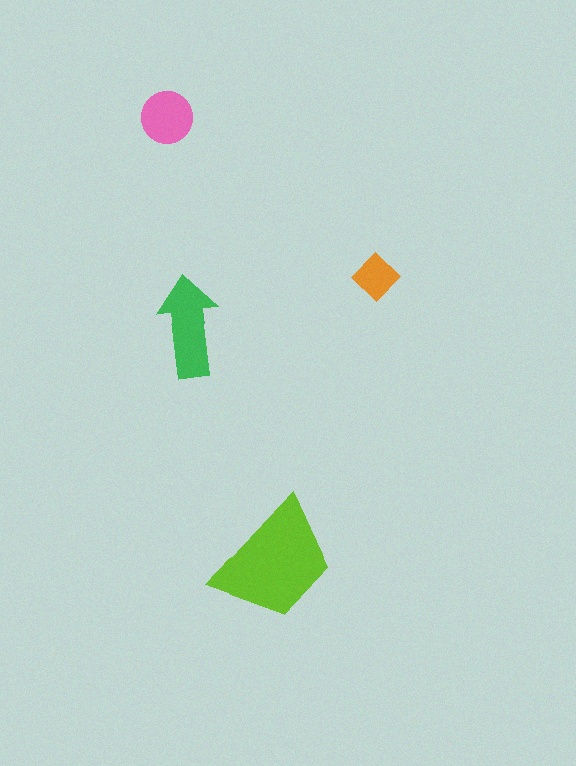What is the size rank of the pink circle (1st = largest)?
3rd.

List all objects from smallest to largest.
The orange diamond, the pink circle, the green arrow, the lime trapezoid.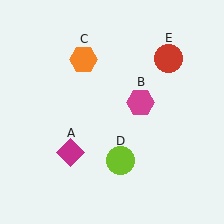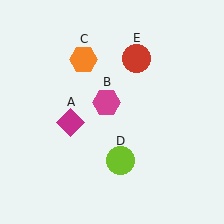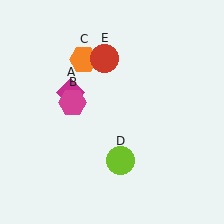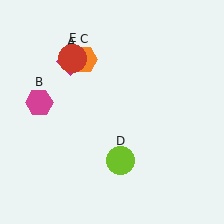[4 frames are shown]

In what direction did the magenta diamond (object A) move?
The magenta diamond (object A) moved up.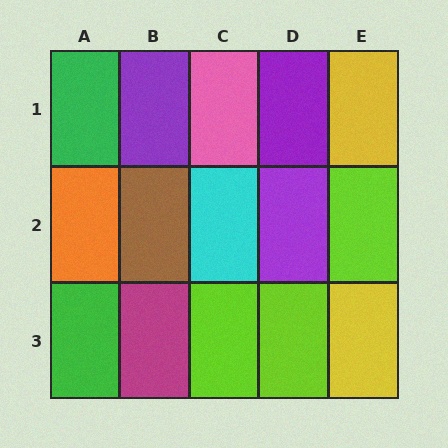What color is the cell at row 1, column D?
Purple.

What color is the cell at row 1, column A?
Green.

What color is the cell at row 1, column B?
Purple.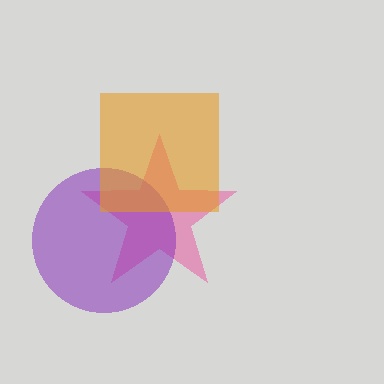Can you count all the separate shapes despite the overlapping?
Yes, there are 3 separate shapes.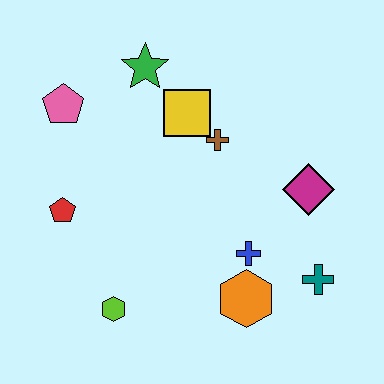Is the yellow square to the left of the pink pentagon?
No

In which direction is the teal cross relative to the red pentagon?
The teal cross is to the right of the red pentagon.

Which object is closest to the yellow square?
The brown cross is closest to the yellow square.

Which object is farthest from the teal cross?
The pink pentagon is farthest from the teal cross.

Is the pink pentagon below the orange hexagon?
No